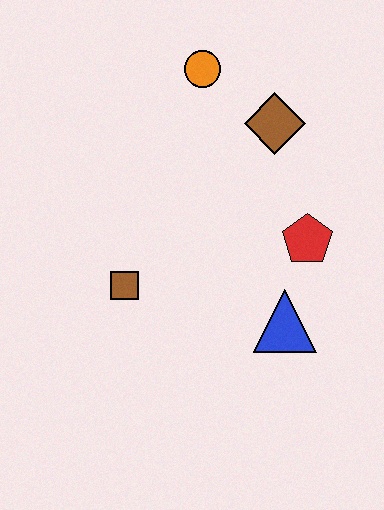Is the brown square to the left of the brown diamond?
Yes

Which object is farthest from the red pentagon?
The orange circle is farthest from the red pentagon.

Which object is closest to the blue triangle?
The red pentagon is closest to the blue triangle.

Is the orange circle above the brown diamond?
Yes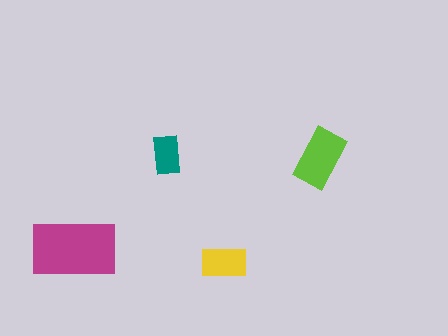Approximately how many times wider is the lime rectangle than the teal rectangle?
About 1.5 times wider.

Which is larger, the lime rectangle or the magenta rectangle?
The magenta one.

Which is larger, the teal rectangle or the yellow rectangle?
The yellow one.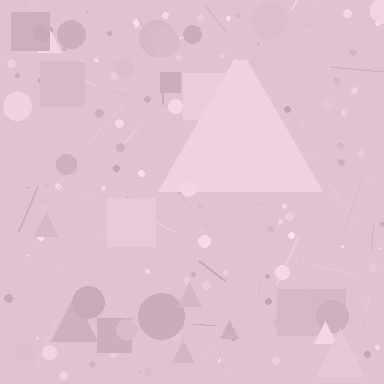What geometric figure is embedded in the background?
A triangle is embedded in the background.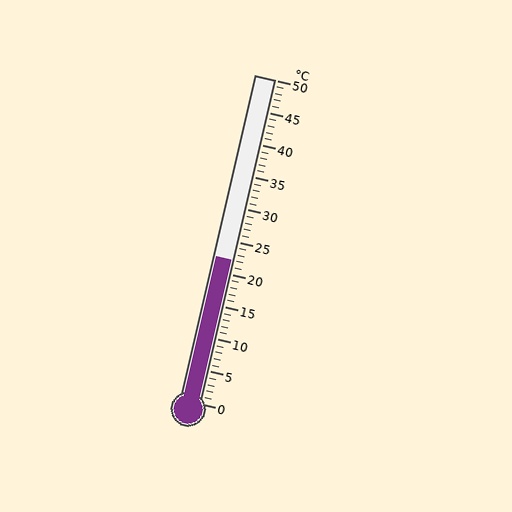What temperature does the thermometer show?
The thermometer shows approximately 22°C.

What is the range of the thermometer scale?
The thermometer scale ranges from 0°C to 50°C.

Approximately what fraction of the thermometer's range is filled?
The thermometer is filled to approximately 45% of its range.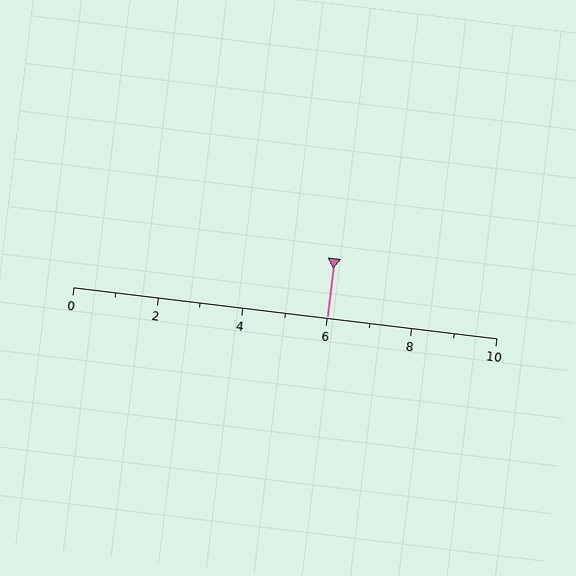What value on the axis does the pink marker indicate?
The marker indicates approximately 6.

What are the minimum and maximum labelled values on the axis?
The axis runs from 0 to 10.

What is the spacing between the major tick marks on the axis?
The major ticks are spaced 2 apart.